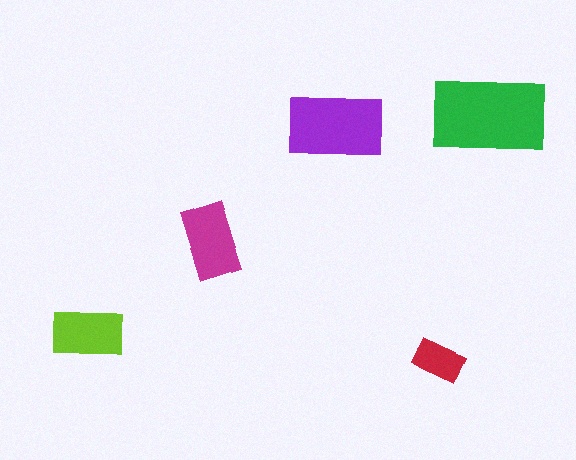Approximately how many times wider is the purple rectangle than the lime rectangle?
About 1.5 times wider.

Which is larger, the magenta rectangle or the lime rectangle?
The magenta one.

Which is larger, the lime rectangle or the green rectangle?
The green one.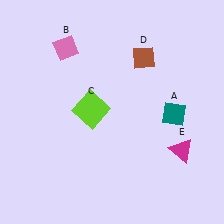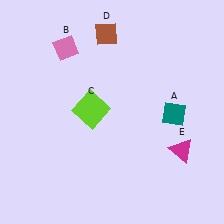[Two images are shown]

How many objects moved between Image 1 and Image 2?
1 object moved between the two images.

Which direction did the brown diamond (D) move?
The brown diamond (D) moved left.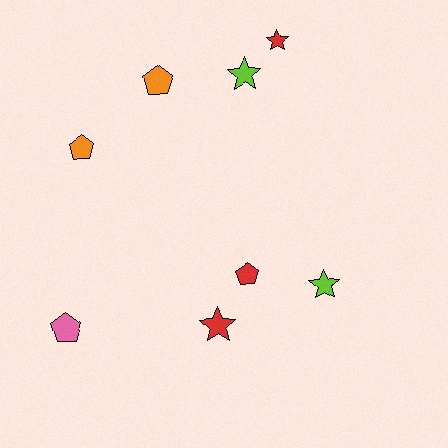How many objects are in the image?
There are 8 objects.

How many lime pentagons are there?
There are no lime pentagons.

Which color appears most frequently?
Red, with 3 objects.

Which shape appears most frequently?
Star, with 4 objects.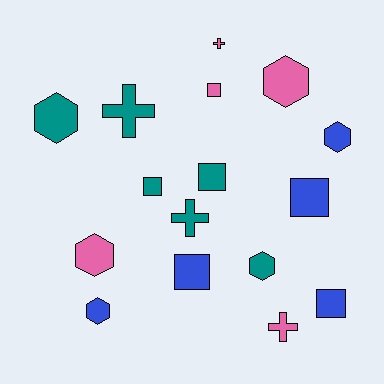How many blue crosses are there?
There are no blue crosses.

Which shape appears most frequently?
Hexagon, with 6 objects.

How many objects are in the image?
There are 16 objects.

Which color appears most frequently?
Teal, with 6 objects.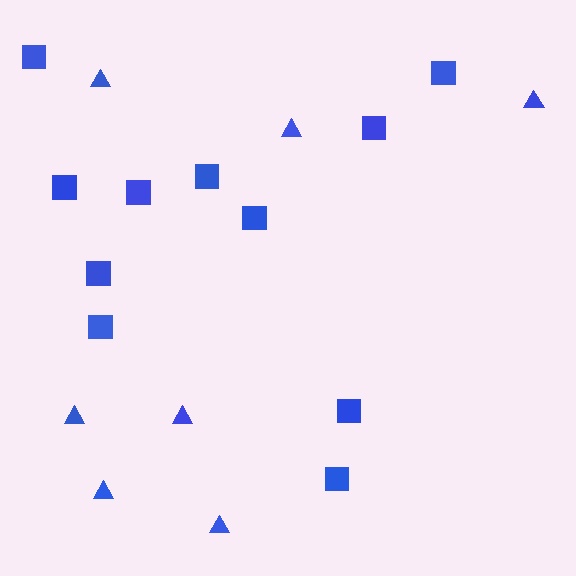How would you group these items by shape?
There are 2 groups: one group of triangles (7) and one group of squares (11).